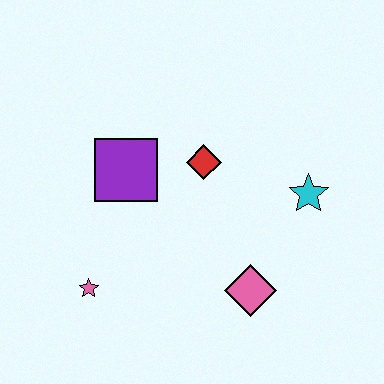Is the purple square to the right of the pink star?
Yes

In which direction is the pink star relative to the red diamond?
The pink star is below the red diamond.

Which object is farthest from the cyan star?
The pink star is farthest from the cyan star.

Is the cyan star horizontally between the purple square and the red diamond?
No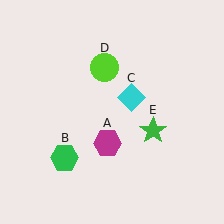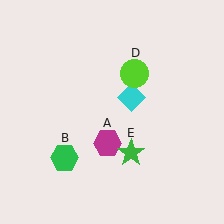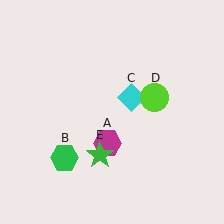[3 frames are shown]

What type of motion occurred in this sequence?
The lime circle (object D), green star (object E) rotated clockwise around the center of the scene.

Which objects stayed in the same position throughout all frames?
Magenta hexagon (object A) and green hexagon (object B) and cyan diamond (object C) remained stationary.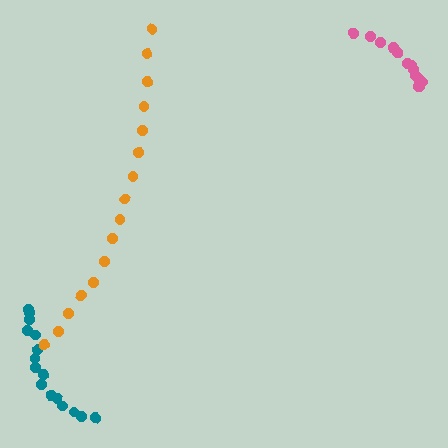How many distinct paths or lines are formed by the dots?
There are 3 distinct paths.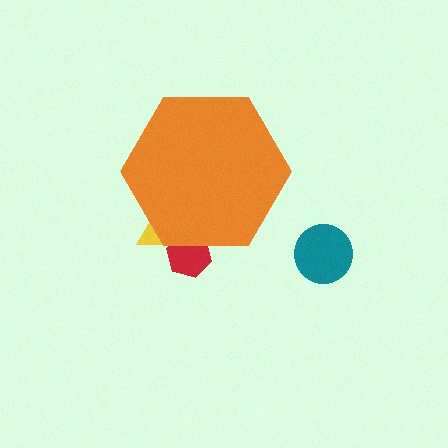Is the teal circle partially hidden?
No, the teal circle is fully visible.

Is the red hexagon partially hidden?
Yes, the red hexagon is partially hidden behind the orange hexagon.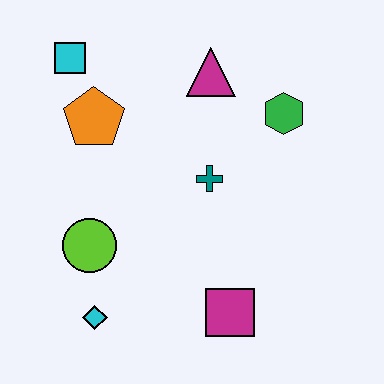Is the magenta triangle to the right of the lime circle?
Yes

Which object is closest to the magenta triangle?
The green hexagon is closest to the magenta triangle.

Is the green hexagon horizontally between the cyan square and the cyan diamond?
No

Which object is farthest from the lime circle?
The green hexagon is farthest from the lime circle.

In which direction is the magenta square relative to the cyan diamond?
The magenta square is to the right of the cyan diamond.